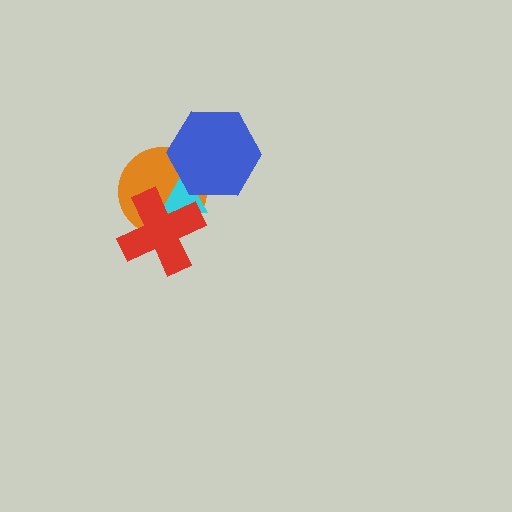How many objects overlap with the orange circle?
3 objects overlap with the orange circle.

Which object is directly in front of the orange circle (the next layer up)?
The cyan triangle is directly in front of the orange circle.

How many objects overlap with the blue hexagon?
2 objects overlap with the blue hexagon.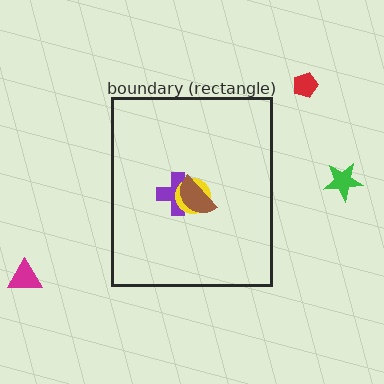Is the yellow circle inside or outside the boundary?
Inside.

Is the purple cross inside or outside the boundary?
Inside.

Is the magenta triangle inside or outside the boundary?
Outside.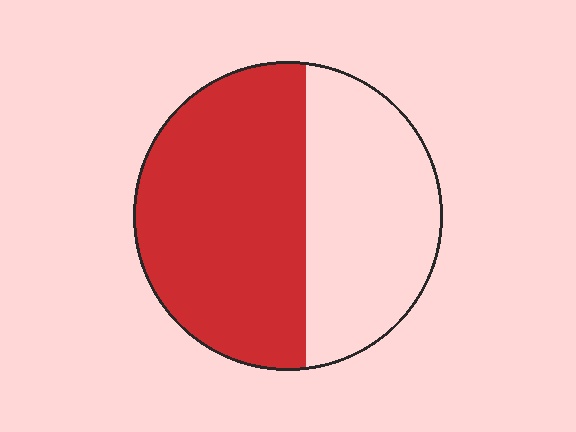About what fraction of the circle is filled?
About three fifths (3/5).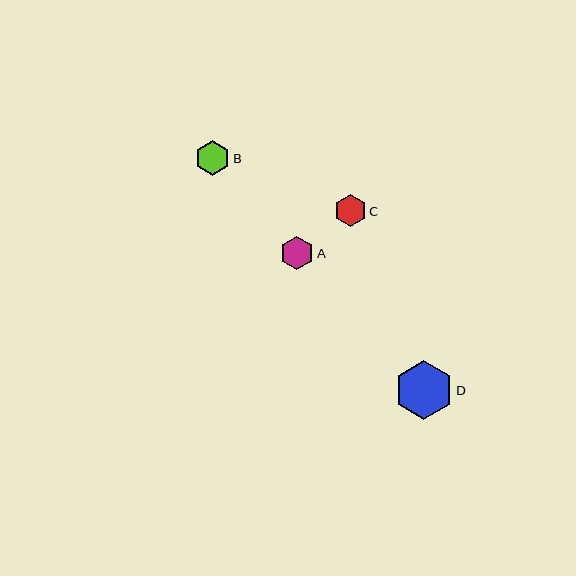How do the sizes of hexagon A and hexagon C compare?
Hexagon A and hexagon C are approximately the same size.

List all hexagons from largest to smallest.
From largest to smallest: D, B, A, C.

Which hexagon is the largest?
Hexagon D is the largest with a size of approximately 59 pixels.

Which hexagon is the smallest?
Hexagon C is the smallest with a size of approximately 32 pixels.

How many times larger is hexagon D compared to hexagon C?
Hexagon D is approximately 1.9 times the size of hexagon C.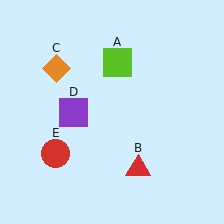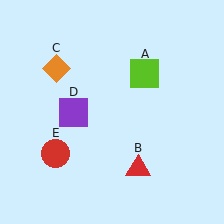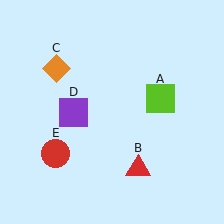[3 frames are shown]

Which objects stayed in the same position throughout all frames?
Red triangle (object B) and orange diamond (object C) and purple square (object D) and red circle (object E) remained stationary.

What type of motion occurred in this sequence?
The lime square (object A) rotated clockwise around the center of the scene.